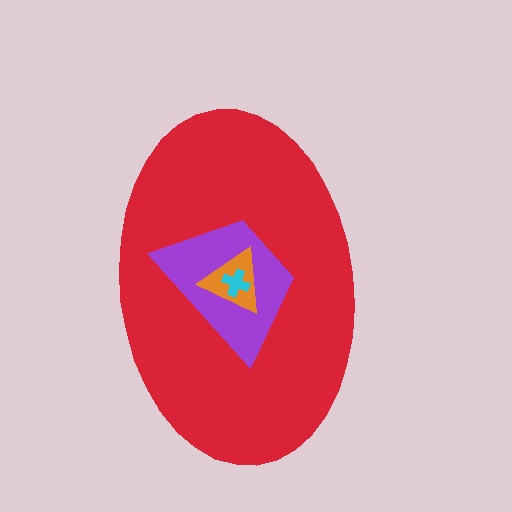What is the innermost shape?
The cyan cross.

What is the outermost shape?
The red ellipse.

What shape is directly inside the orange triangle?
The cyan cross.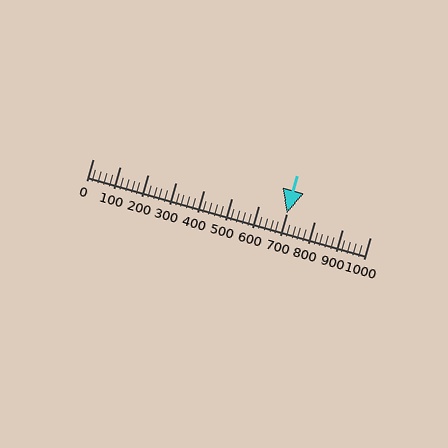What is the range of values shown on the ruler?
The ruler shows values from 0 to 1000.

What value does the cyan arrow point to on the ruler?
The cyan arrow points to approximately 700.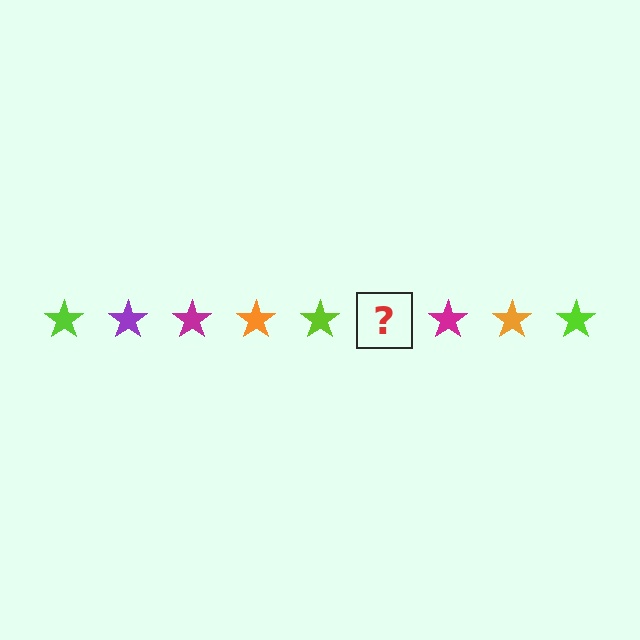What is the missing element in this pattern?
The missing element is a purple star.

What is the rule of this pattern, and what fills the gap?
The rule is that the pattern cycles through lime, purple, magenta, orange stars. The gap should be filled with a purple star.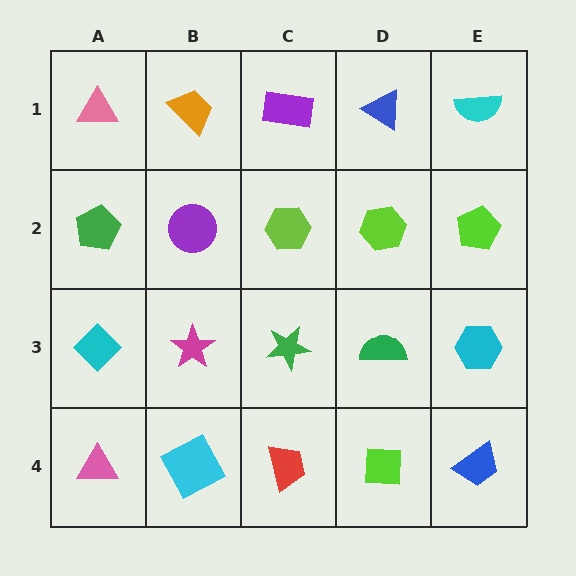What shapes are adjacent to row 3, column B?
A purple circle (row 2, column B), a cyan square (row 4, column B), a cyan diamond (row 3, column A), a green star (row 3, column C).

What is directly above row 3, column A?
A green pentagon.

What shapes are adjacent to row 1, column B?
A purple circle (row 2, column B), a pink triangle (row 1, column A), a purple rectangle (row 1, column C).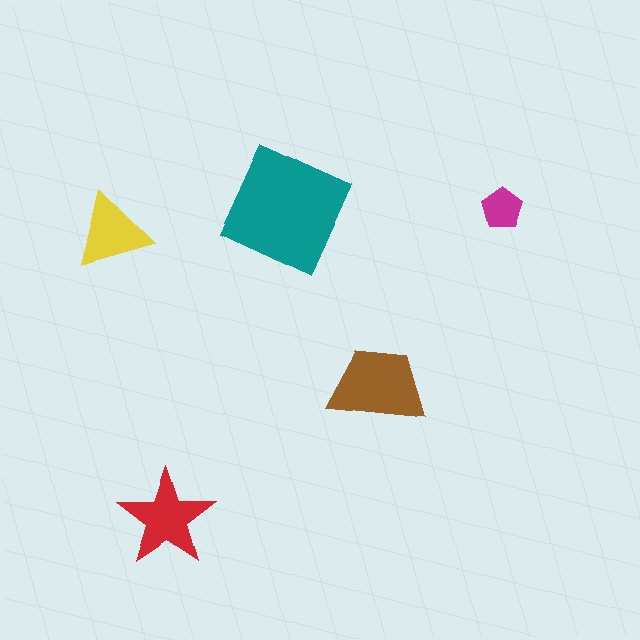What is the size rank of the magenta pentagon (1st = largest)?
5th.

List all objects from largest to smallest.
The teal square, the brown trapezoid, the red star, the yellow triangle, the magenta pentagon.